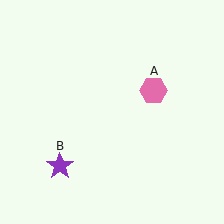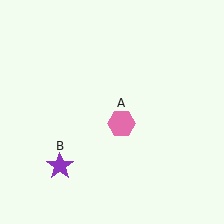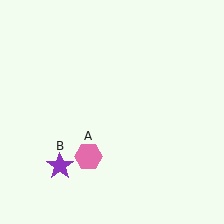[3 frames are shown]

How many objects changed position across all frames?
1 object changed position: pink hexagon (object A).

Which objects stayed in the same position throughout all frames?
Purple star (object B) remained stationary.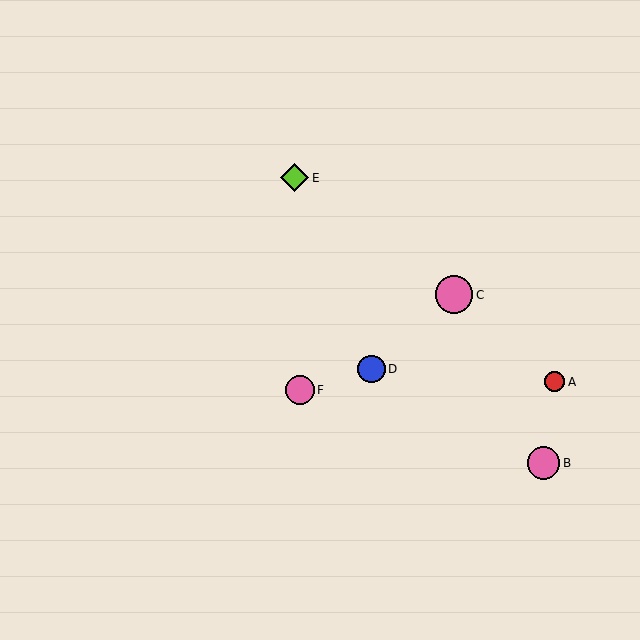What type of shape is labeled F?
Shape F is a pink circle.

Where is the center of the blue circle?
The center of the blue circle is at (371, 369).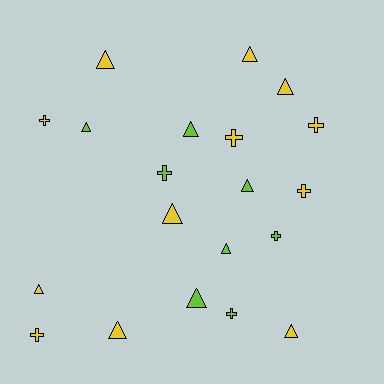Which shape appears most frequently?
Triangle, with 12 objects.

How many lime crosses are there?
There are 3 lime crosses.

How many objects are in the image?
There are 20 objects.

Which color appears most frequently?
Yellow, with 12 objects.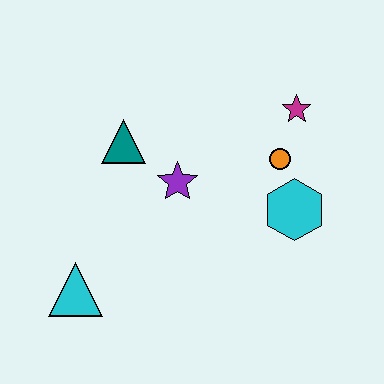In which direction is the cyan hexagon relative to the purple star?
The cyan hexagon is to the right of the purple star.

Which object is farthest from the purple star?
The cyan triangle is farthest from the purple star.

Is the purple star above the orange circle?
No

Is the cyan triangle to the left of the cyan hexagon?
Yes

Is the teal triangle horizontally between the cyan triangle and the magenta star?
Yes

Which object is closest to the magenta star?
The orange circle is closest to the magenta star.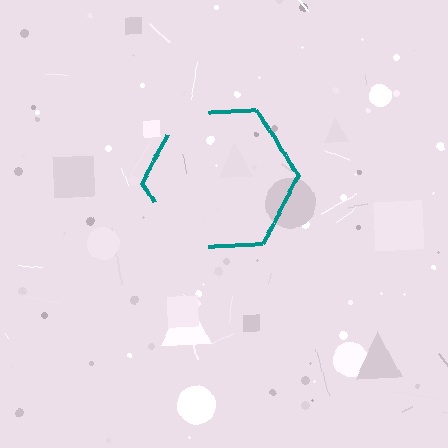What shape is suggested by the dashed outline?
The dashed outline suggests a hexagon.